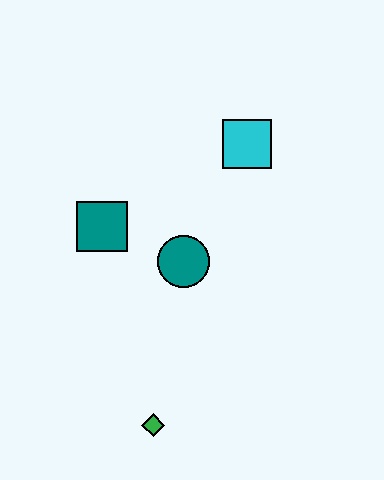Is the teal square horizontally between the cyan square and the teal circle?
No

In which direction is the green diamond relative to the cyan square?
The green diamond is below the cyan square.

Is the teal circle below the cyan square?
Yes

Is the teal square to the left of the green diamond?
Yes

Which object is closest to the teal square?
The teal circle is closest to the teal square.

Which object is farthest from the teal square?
The green diamond is farthest from the teal square.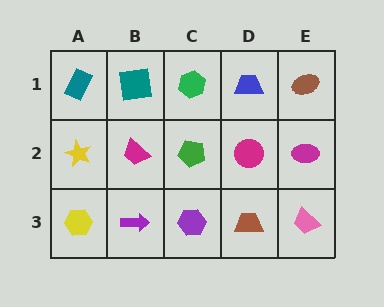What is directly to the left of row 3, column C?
A purple arrow.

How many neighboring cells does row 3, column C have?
3.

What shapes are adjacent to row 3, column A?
A yellow star (row 2, column A), a purple arrow (row 3, column B).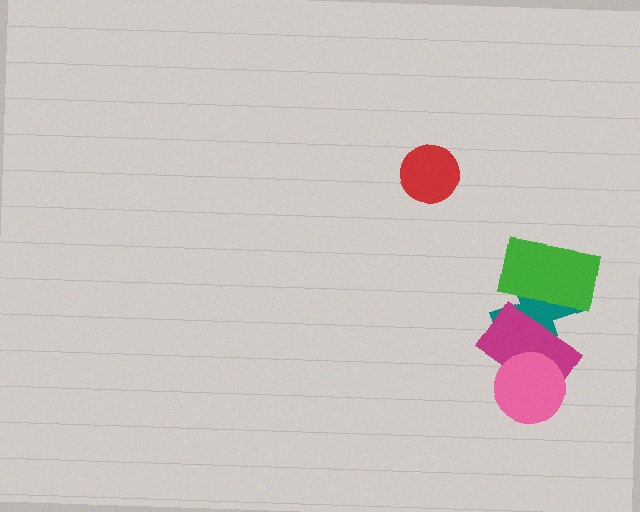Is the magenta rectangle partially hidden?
Yes, it is partially covered by another shape.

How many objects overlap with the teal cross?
2 objects overlap with the teal cross.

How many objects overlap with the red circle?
0 objects overlap with the red circle.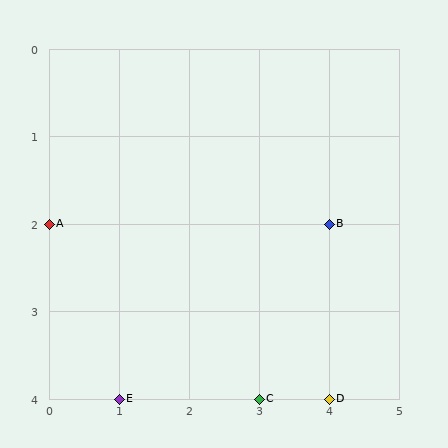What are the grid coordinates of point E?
Point E is at grid coordinates (1, 4).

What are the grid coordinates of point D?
Point D is at grid coordinates (4, 4).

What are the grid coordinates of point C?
Point C is at grid coordinates (3, 4).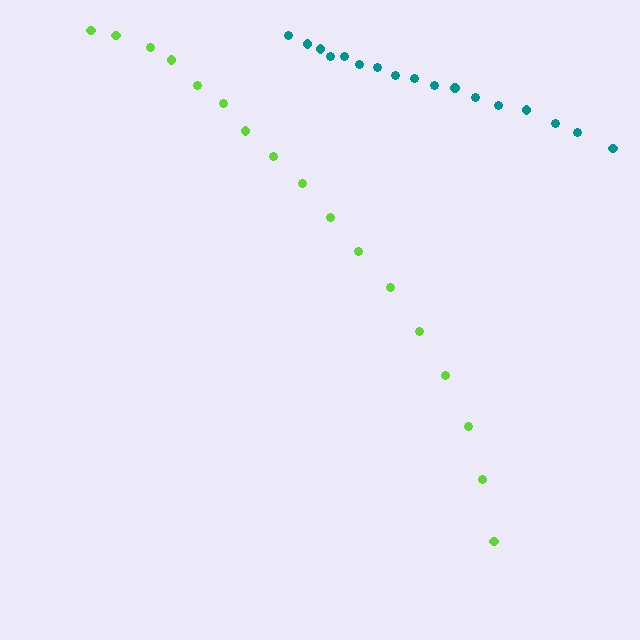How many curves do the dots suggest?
There are 2 distinct paths.